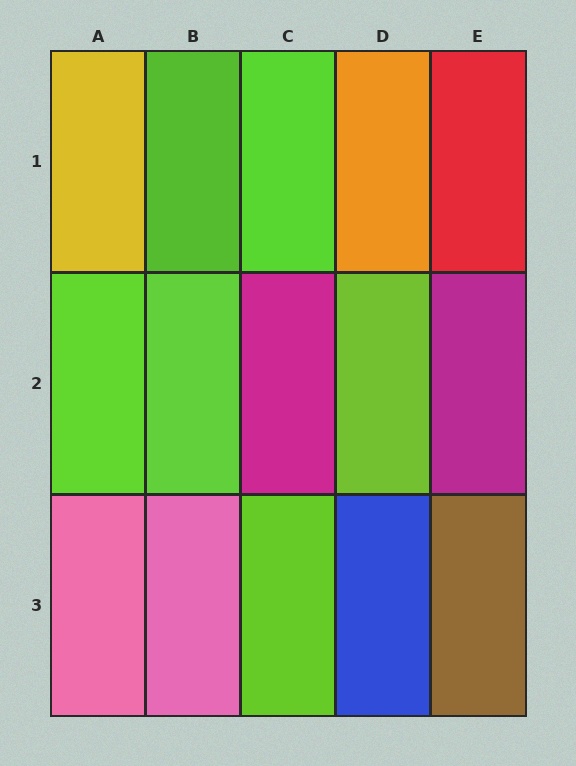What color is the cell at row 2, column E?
Magenta.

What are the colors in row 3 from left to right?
Pink, pink, lime, blue, brown.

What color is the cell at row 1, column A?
Yellow.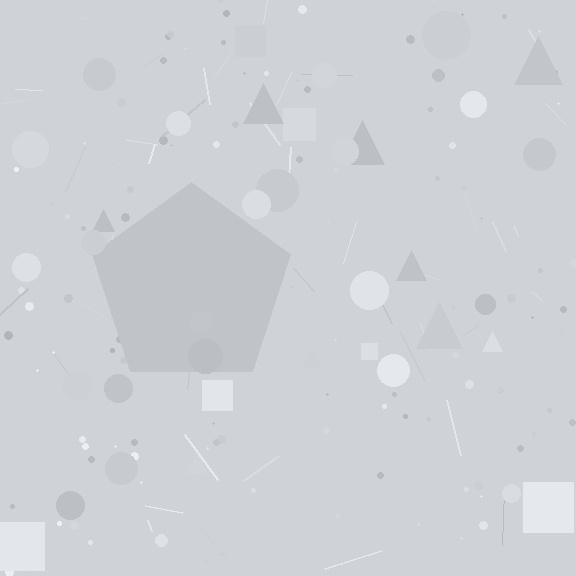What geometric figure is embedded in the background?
A pentagon is embedded in the background.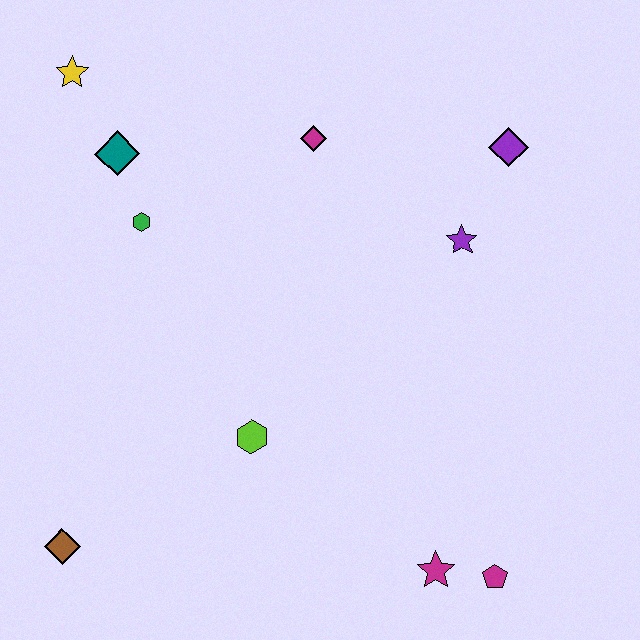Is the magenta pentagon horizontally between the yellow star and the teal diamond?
No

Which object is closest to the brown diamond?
The lime hexagon is closest to the brown diamond.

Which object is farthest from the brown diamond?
The purple diamond is farthest from the brown diamond.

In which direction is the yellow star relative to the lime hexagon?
The yellow star is above the lime hexagon.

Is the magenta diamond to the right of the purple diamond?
No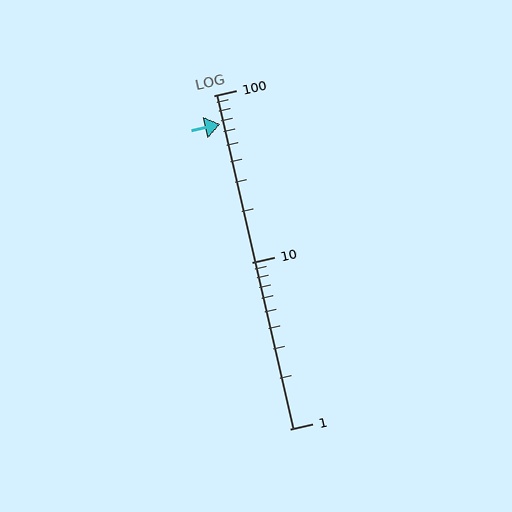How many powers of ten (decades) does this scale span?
The scale spans 2 decades, from 1 to 100.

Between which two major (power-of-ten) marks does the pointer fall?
The pointer is between 10 and 100.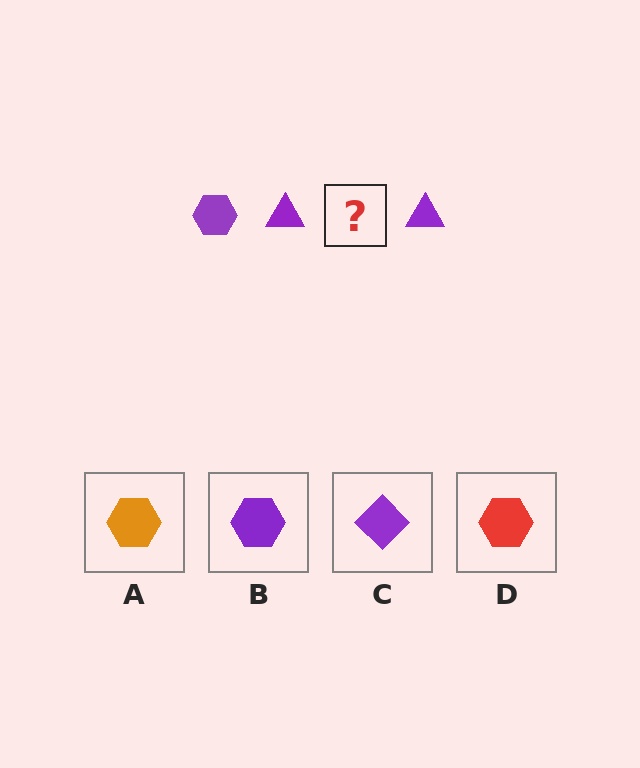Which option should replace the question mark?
Option B.